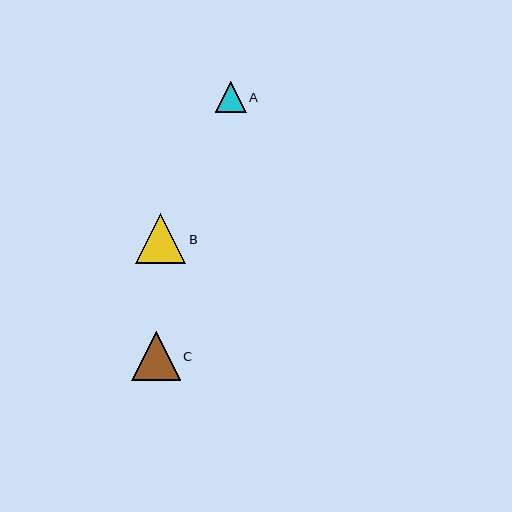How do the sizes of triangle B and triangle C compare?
Triangle B and triangle C are approximately the same size.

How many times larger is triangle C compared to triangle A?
Triangle C is approximately 1.6 times the size of triangle A.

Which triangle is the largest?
Triangle B is the largest with a size of approximately 50 pixels.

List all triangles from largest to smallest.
From largest to smallest: B, C, A.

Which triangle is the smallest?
Triangle A is the smallest with a size of approximately 30 pixels.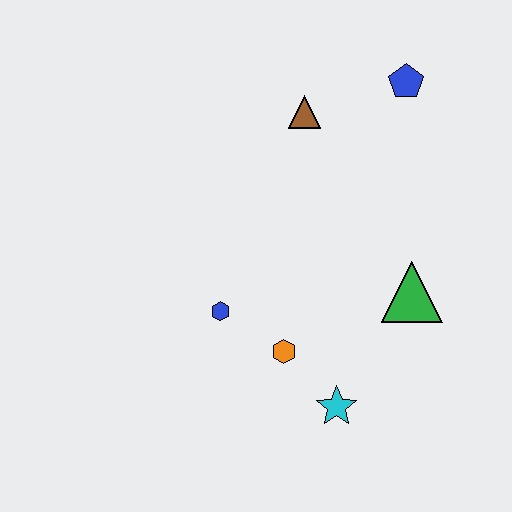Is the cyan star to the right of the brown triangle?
Yes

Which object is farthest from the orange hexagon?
The blue pentagon is farthest from the orange hexagon.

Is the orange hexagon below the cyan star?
No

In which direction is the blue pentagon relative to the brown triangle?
The blue pentagon is to the right of the brown triangle.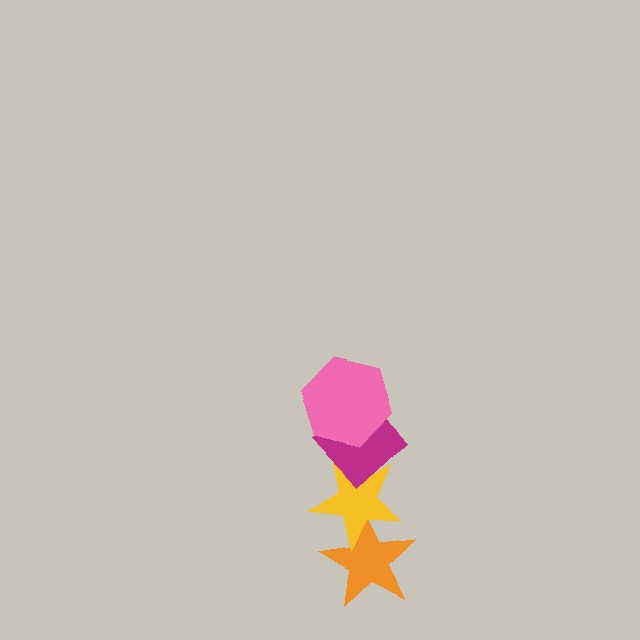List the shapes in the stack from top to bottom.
From top to bottom: the pink hexagon, the magenta diamond, the yellow star, the orange star.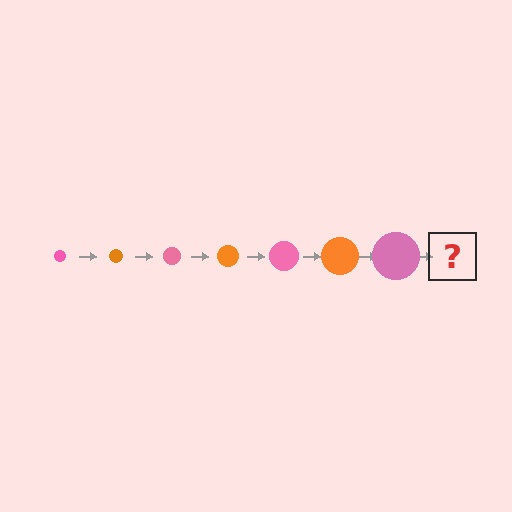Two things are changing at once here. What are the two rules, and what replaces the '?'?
The two rules are that the circle grows larger each step and the color cycles through pink and orange. The '?' should be an orange circle, larger than the previous one.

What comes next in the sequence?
The next element should be an orange circle, larger than the previous one.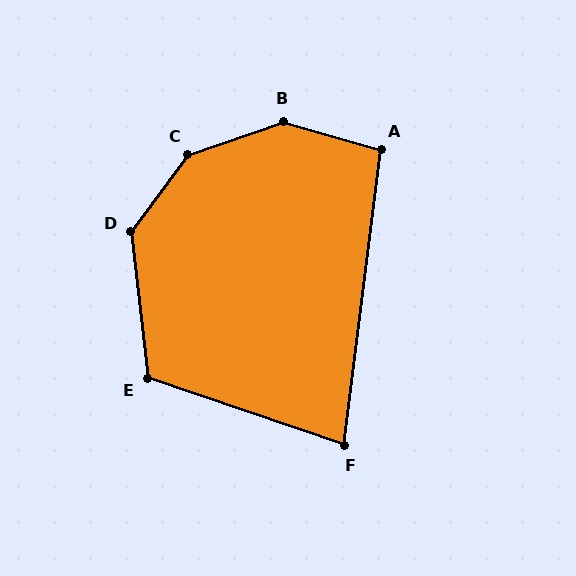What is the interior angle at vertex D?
Approximately 137 degrees (obtuse).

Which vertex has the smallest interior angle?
F, at approximately 79 degrees.